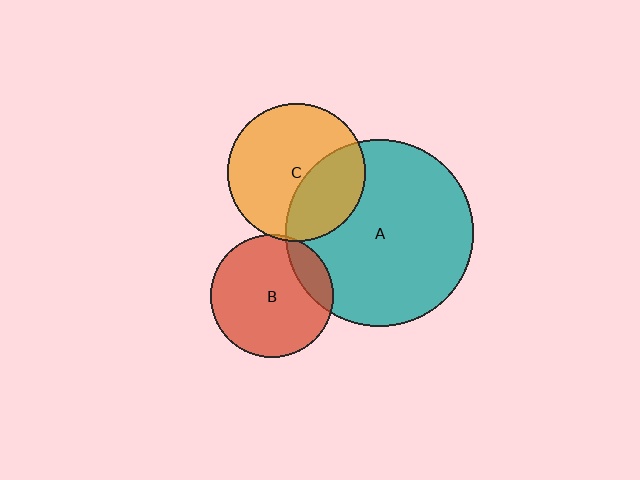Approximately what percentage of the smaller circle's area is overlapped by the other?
Approximately 5%.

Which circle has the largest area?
Circle A (teal).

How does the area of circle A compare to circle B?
Approximately 2.3 times.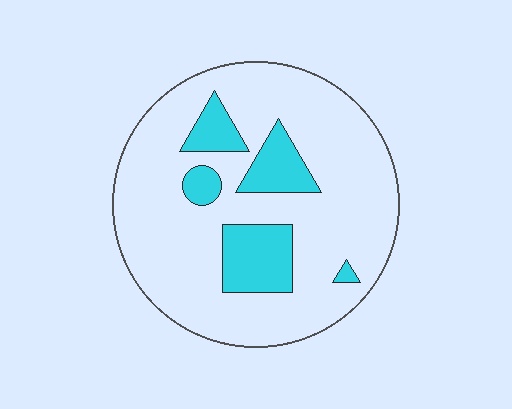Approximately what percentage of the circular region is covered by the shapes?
Approximately 20%.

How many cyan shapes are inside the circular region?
5.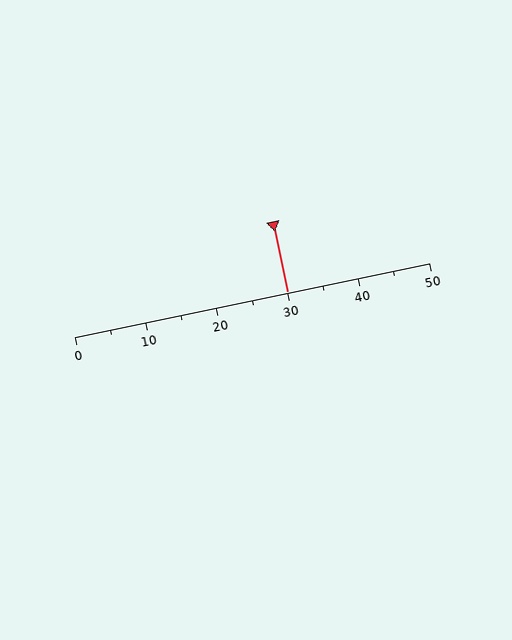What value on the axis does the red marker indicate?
The marker indicates approximately 30.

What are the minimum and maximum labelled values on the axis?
The axis runs from 0 to 50.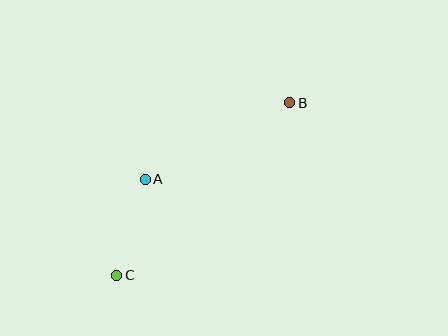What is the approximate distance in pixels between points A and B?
The distance between A and B is approximately 164 pixels.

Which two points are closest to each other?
Points A and C are closest to each other.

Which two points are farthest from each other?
Points B and C are farthest from each other.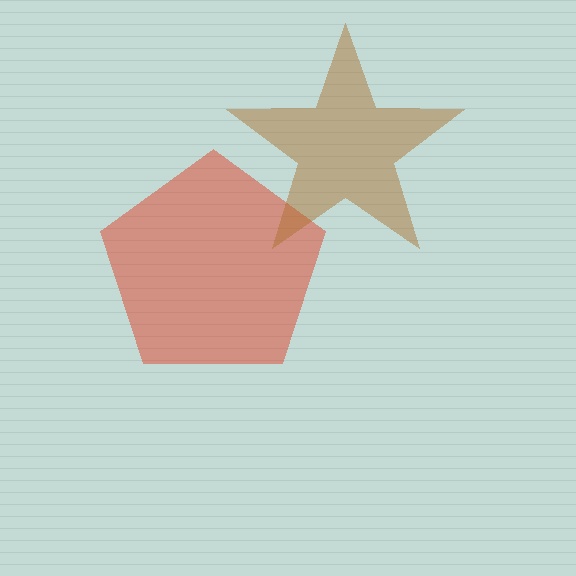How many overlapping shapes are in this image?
There are 2 overlapping shapes in the image.